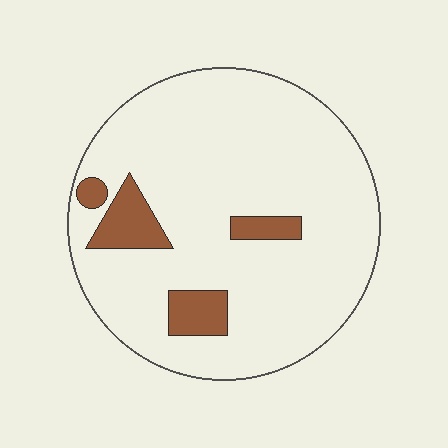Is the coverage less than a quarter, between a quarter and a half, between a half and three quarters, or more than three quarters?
Less than a quarter.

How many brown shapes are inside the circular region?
4.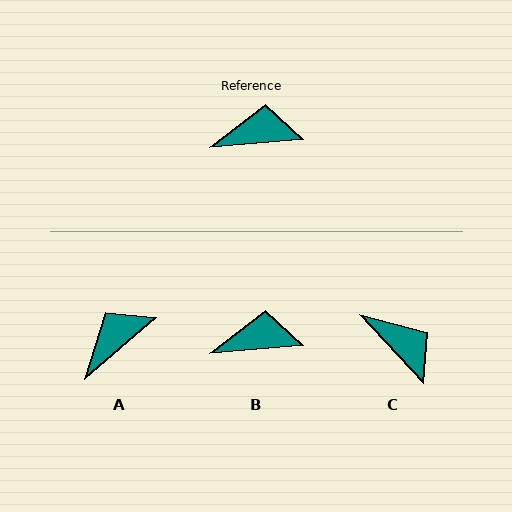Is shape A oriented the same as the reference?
No, it is off by about 35 degrees.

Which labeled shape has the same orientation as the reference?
B.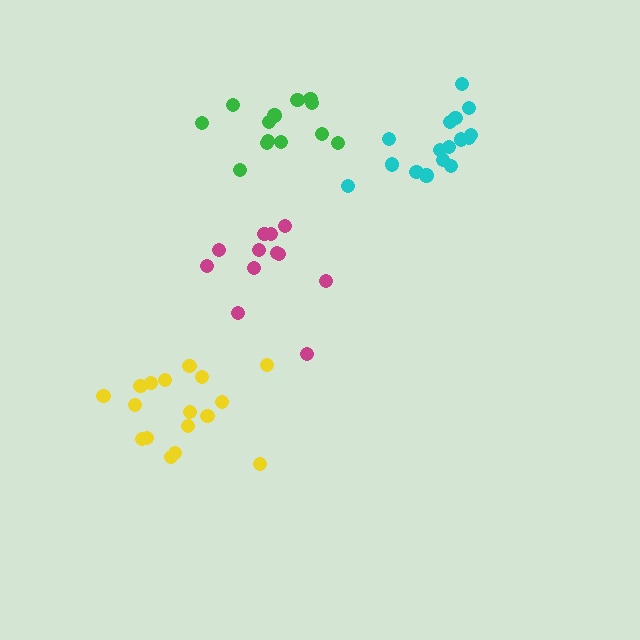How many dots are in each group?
Group 1: 13 dots, Group 2: 12 dots, Group 3: 16 dots, Group 4: 17 dots (58 total).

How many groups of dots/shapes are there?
There are 4 groups.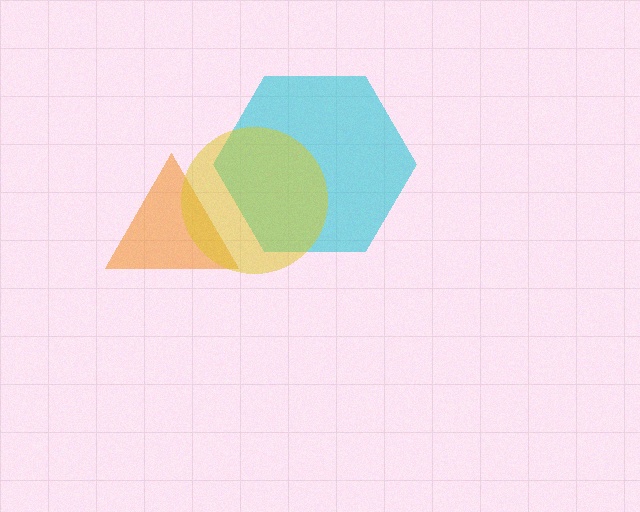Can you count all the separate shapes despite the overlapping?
Yes, there are 3 separate shapes.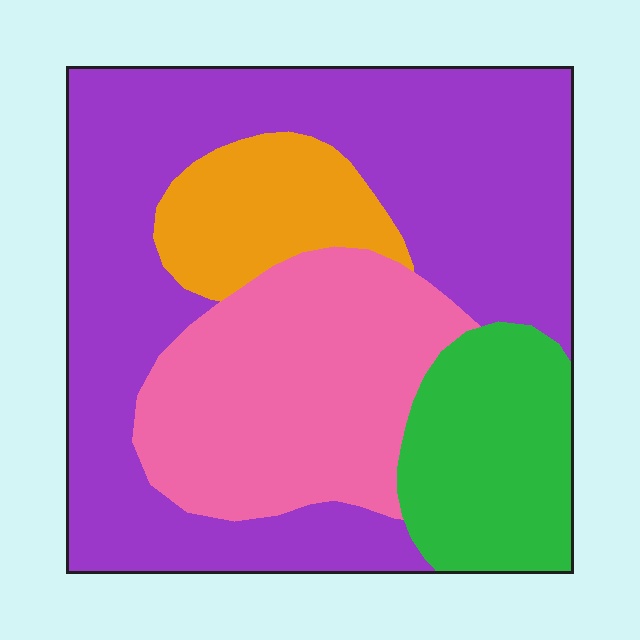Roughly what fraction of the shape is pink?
Pink covers 25% of the shape.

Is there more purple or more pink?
Purple.